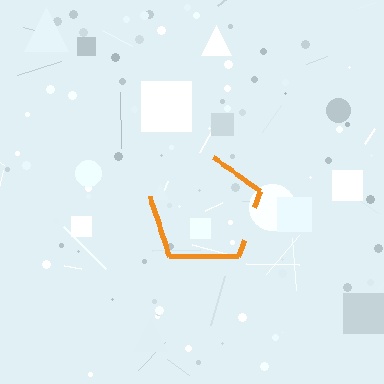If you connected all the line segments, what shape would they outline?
They would outline a pentagon.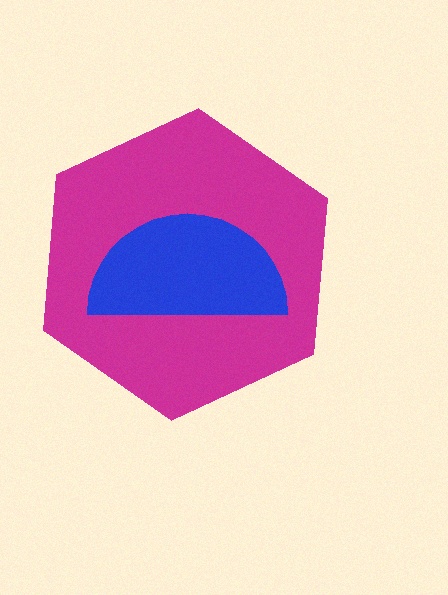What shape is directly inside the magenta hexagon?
The blue semicircle.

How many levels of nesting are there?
2.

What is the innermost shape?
The blue semicircle.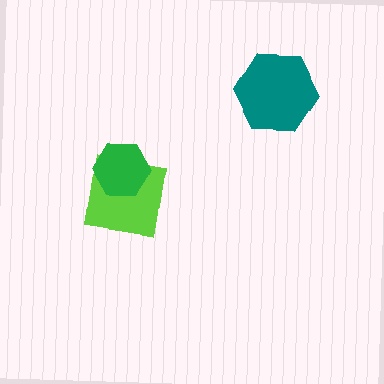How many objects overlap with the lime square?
1 object overlaps with the lime square.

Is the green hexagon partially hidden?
No, no other shape covers it.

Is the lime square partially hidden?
Yes, it is partially covered by another shape.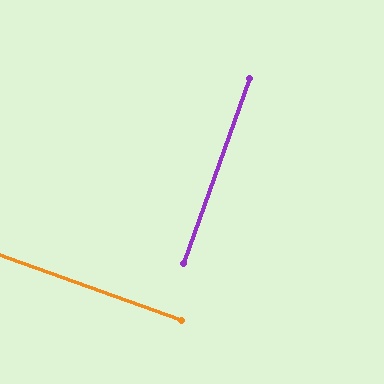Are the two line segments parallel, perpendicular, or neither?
Perpendicular — they meet at approximately 90°.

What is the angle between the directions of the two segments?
Approximately 90 degrees.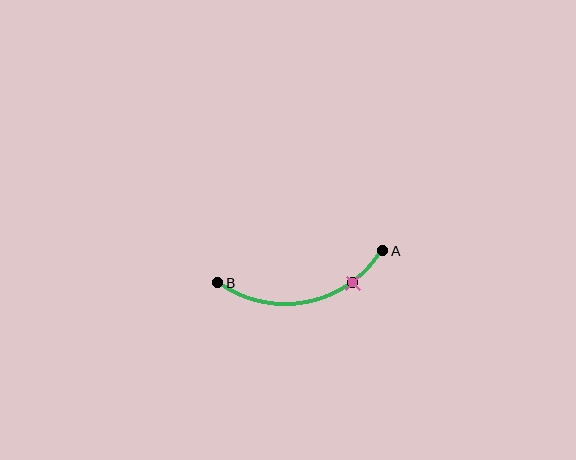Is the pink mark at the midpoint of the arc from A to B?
No. The pink mark lies on the arc but is closer to endpoint A. The arc midpoint would be at the point on the curve equidistant along the arc from both A and B.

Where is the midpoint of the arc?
The arc midpoint is the point on the curve farthest from the straight line joining A and B. It sits below that line.